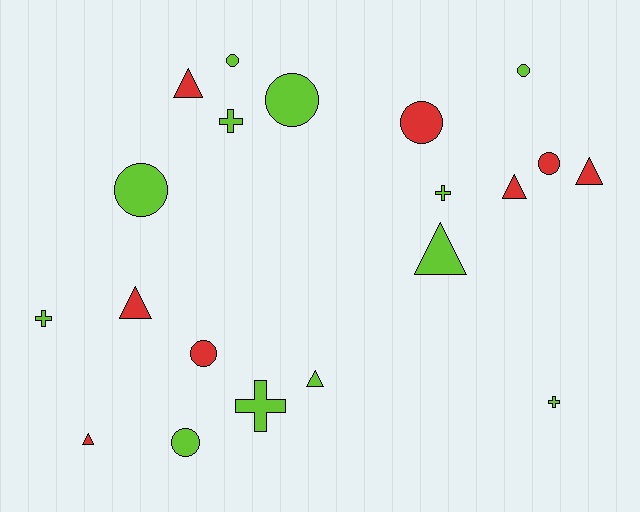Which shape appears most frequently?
Circle, with 8 objects.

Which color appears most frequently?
Lime, with 12 objects.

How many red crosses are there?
There are no red crosses.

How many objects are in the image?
There are 20 objects.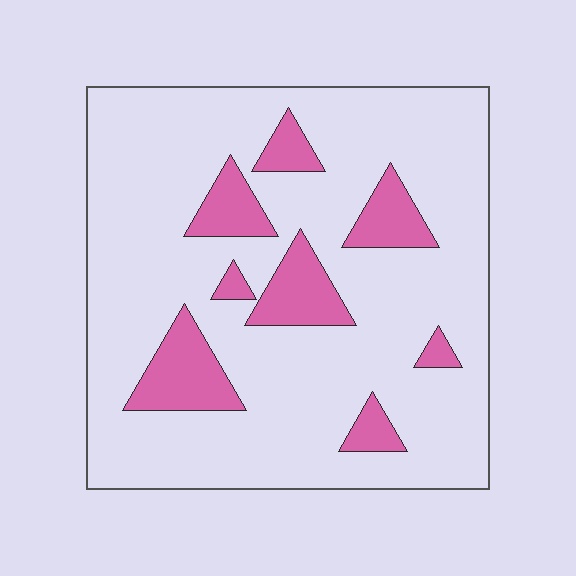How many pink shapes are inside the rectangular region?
8.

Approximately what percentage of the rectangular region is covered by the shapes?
Approximately 15%.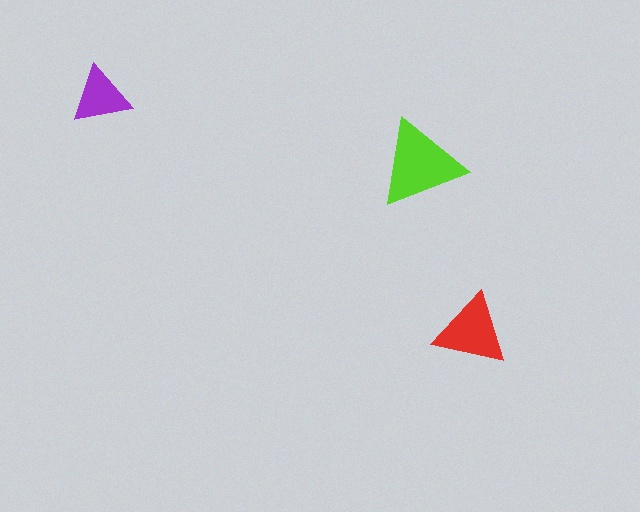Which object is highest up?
The purple triangle is topmost.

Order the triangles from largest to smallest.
the lime one, the red one, the purple one.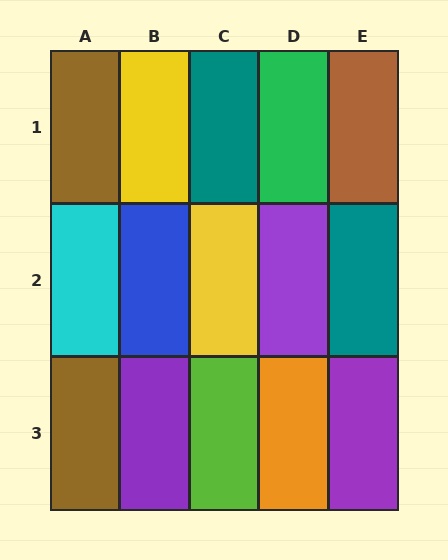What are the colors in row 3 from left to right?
Brown, purple, lime, orange, purple.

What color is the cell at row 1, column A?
Brown.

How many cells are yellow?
2 cells are yellow.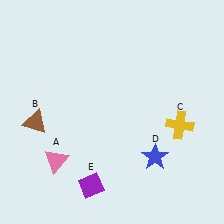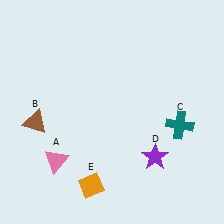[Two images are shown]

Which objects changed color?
C changed from yellow to teal. D changed from blue to purple. E changed from purple to orange.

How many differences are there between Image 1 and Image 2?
There are 3 differences between the two images.